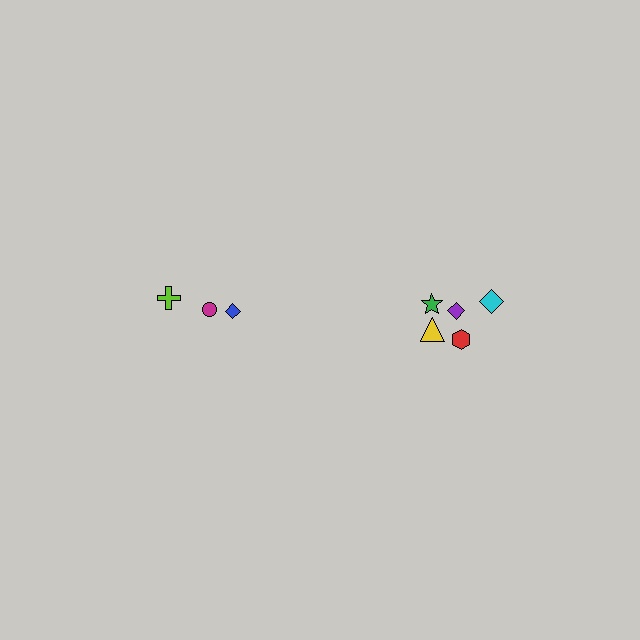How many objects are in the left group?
There are 3 objects.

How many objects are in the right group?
There are 5 objects.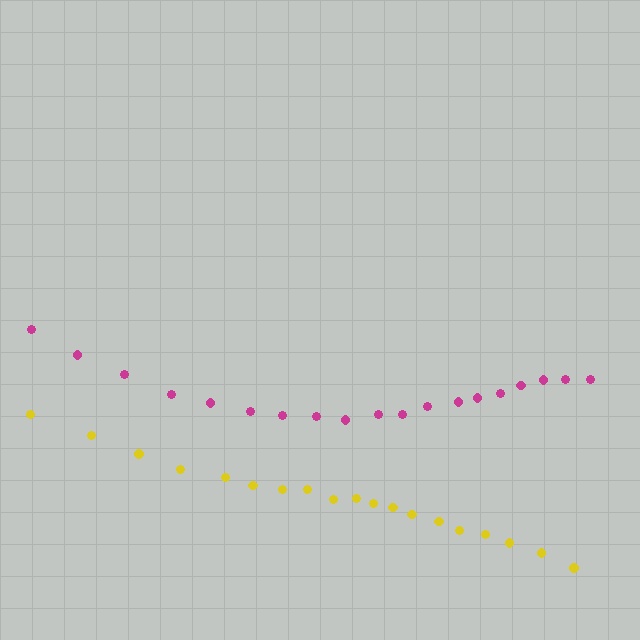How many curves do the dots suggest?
There are 2 distinct paths.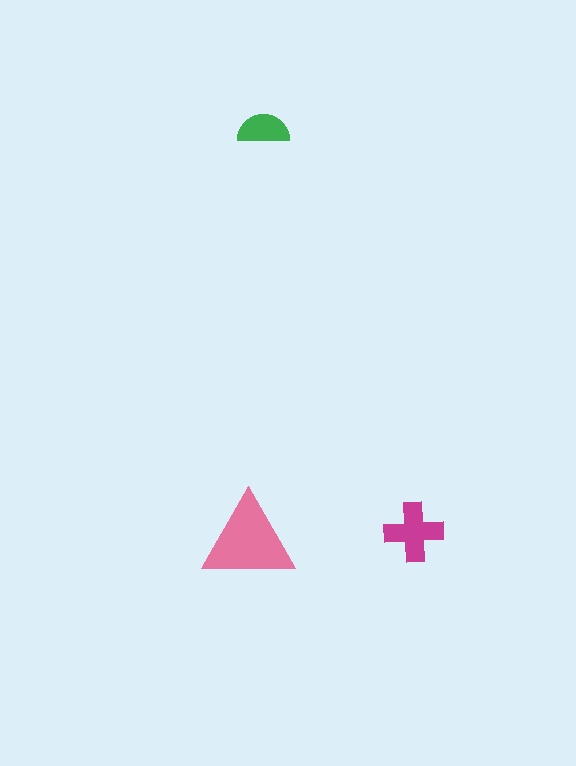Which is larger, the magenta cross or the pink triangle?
The pink triangle.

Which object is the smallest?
The green semicircle.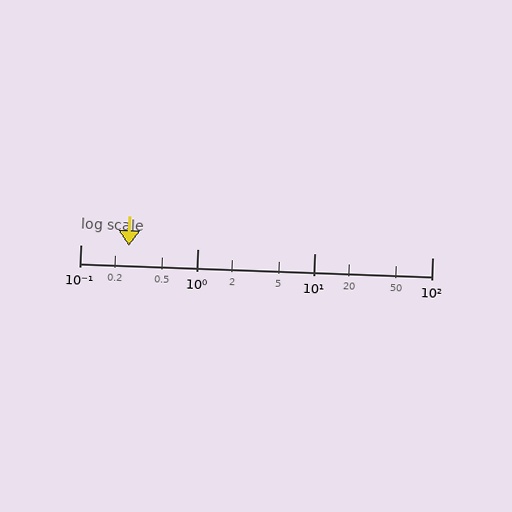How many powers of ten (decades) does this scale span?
The scale spans 3 decades, from 0.1 to 100.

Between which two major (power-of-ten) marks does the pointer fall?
The pointer is between 0.1 and 1.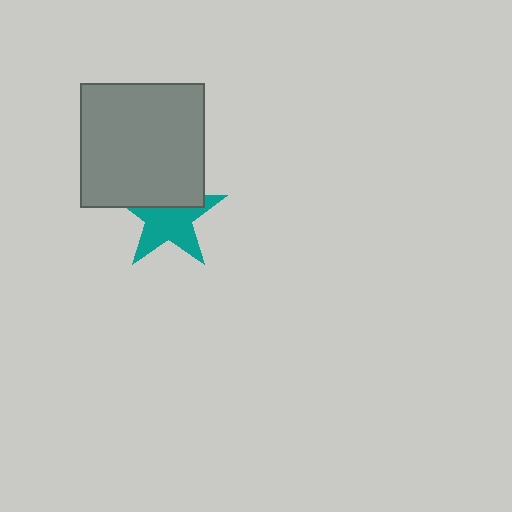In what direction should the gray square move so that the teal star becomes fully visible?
The gray square should move up. That is the shortest direction to clear the overlap and leave the teal star fully visible.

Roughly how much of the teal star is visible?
About half of it is visible (roughly 62%).